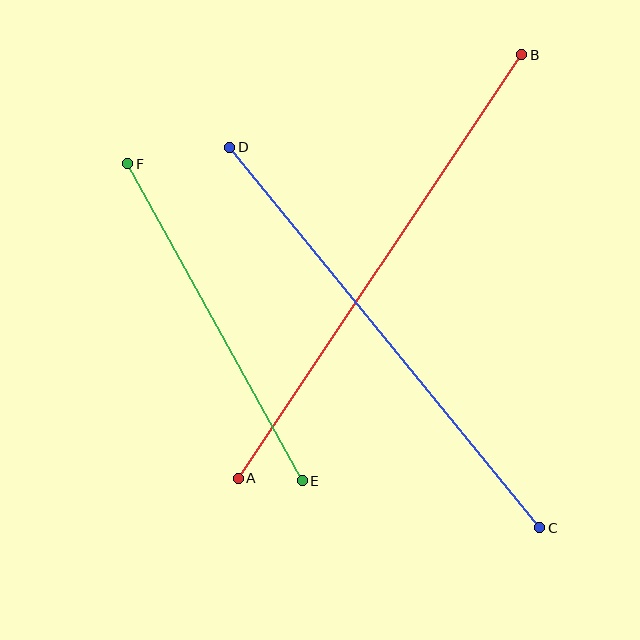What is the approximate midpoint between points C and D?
The midpoint is at approximately (385, 337) pixels.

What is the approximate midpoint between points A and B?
The midpoint is at approximately (380, 267) pixels.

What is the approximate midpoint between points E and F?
The midpoint is at approximately (215, 322) pixels.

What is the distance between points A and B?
The distance is approximately 510 pixels.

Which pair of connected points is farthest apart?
Points A and B are farthest apart.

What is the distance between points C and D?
The distance is approximately 490 pixels.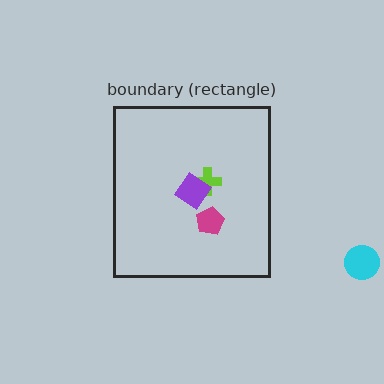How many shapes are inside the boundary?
3 inside, 1 outside.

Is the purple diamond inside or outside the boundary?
Inside.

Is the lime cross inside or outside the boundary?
Inside.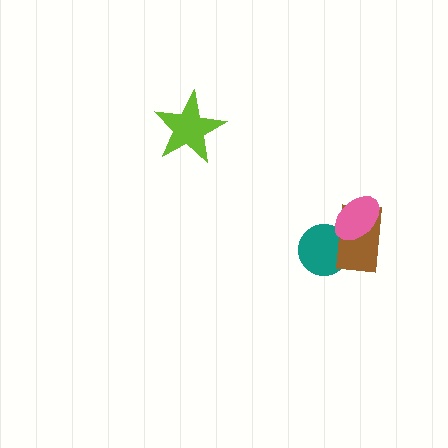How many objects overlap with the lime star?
0 objects overlap with the lime star.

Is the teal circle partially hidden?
Yes, it is partially covered by another shape.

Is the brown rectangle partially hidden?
Yes, it is partially covered by another shape.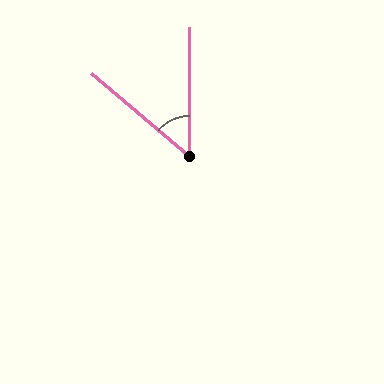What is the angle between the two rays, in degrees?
Approximately 50 degrees.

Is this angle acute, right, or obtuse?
It is acute.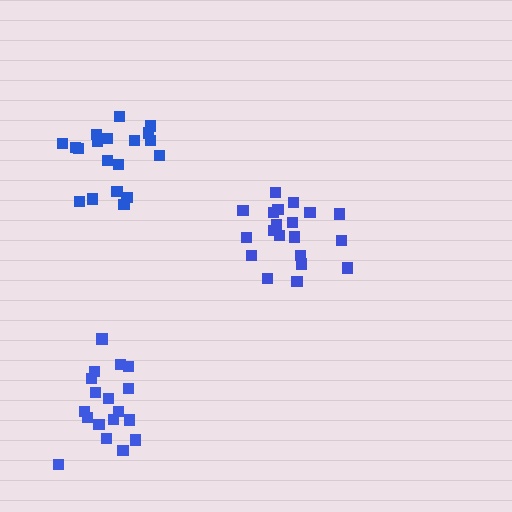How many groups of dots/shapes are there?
There are 3 groups.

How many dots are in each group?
Group 1: 20 dots, Group 2: 18 dots, Group 3: 19 dots (57 total).